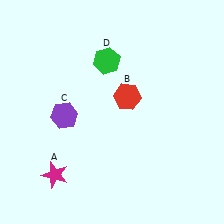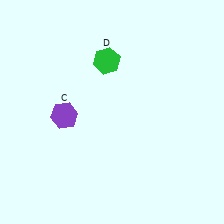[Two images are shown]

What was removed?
The red hexagon (B), the magenta star (A) were removed in Image 2.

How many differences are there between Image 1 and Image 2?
There are 2 differences between the two images.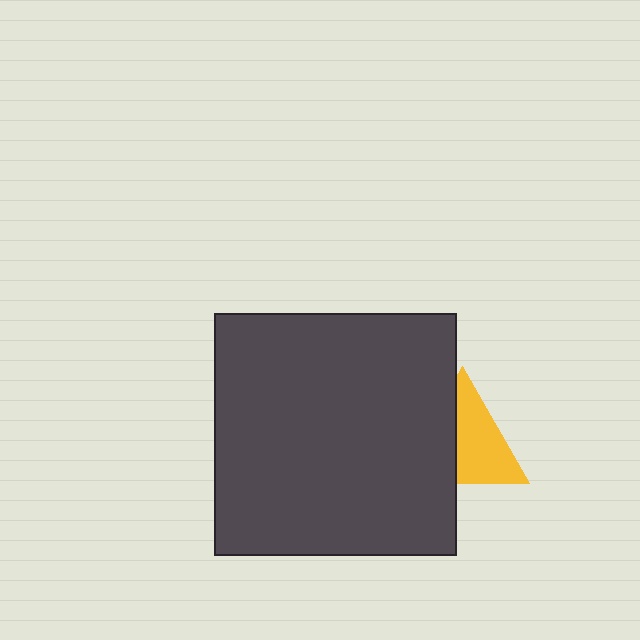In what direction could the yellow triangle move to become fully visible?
The yellow triangle could move right. That would shift it out from behind the dark gray square entirely.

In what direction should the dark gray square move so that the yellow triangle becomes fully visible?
The dark gray square should move left. That is the shortest direction to clear the overlap and leave the yellow triangle fully visible.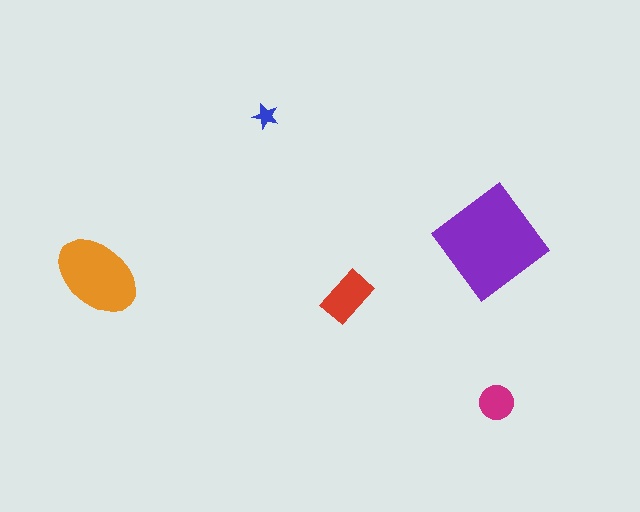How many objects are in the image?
There are 5 objects in the image.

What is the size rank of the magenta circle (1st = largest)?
4th.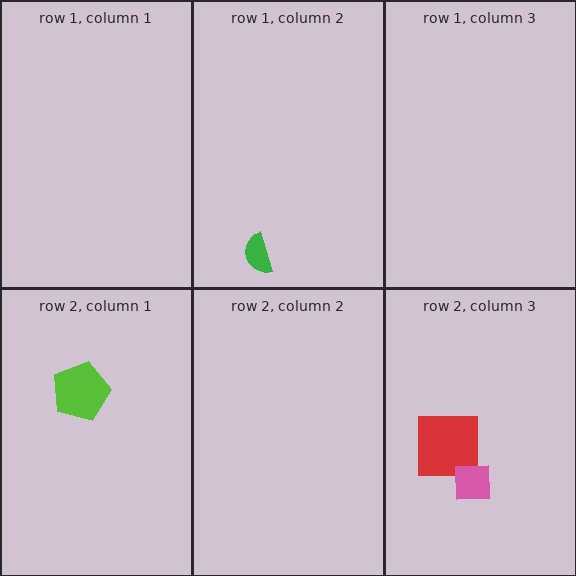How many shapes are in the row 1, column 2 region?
1.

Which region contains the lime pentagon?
The row 2, column 1 region.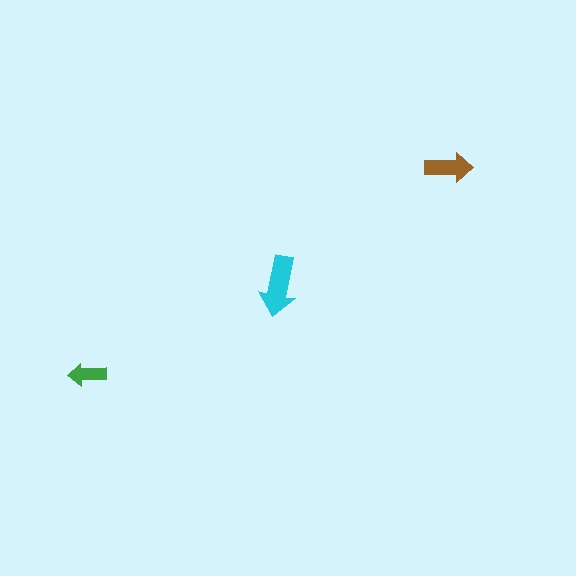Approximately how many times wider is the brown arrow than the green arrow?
About 1.5 times wider.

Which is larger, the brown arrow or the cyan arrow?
The cyan one.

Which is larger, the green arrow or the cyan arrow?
The cyan one.